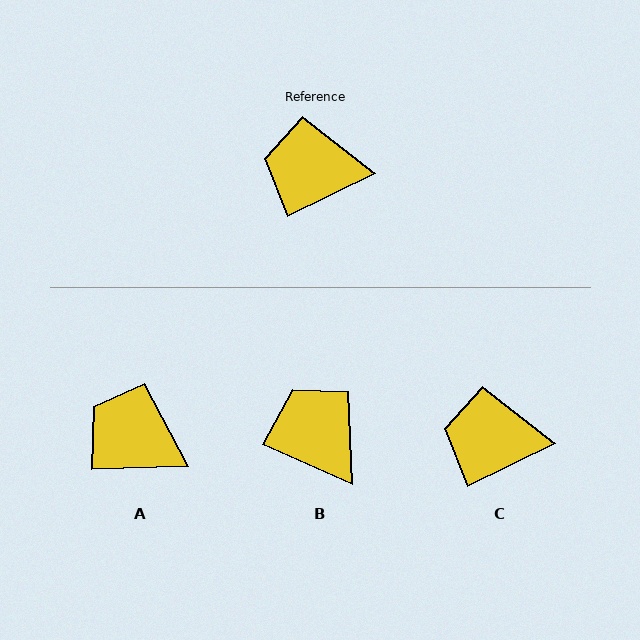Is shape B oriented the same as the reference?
No, it is off by about 50 degrees.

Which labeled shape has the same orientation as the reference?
C.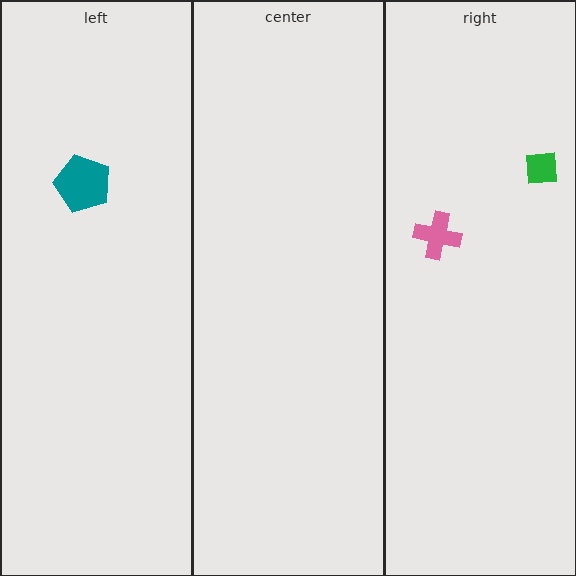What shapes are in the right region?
The green square, the pink cross.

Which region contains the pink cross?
The right region.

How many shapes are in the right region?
2.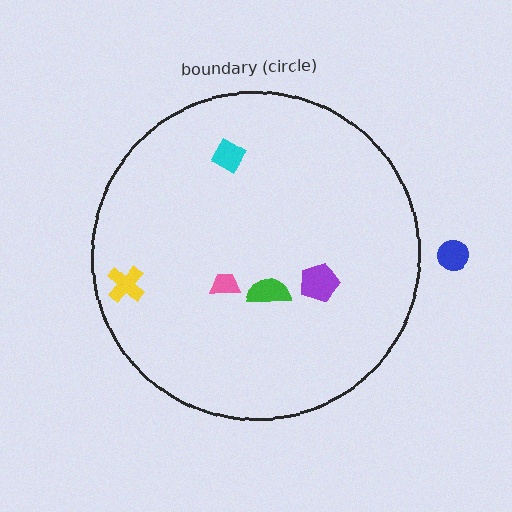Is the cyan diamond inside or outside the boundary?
Inside.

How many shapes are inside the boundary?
5 inside, 1 outside.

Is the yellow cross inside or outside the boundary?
Inside.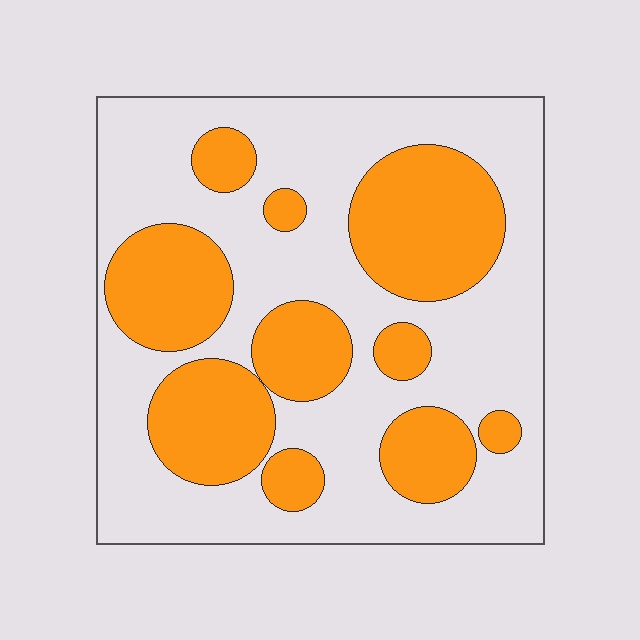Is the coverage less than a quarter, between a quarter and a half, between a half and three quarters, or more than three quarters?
Between a quarter and a half.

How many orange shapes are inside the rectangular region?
10.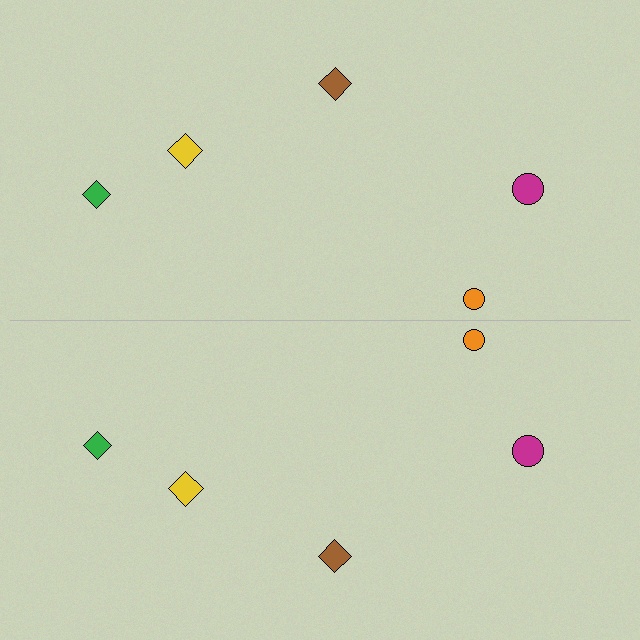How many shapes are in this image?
There are 10 shapes in this image.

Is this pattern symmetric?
Yes, this pattern has bilateral (reflection) symmetry.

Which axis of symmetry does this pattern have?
The pattern has a horizontal axis of symmetry running through the center of the image.